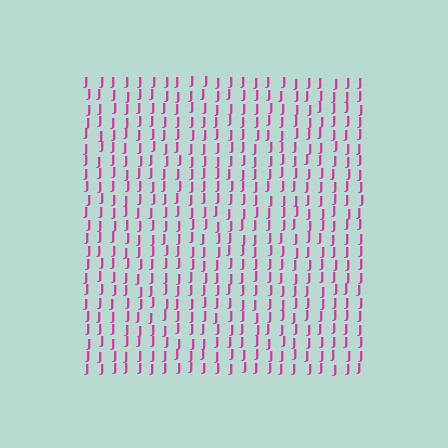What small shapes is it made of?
It is made of small letter J's.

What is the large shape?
The large shape is a square.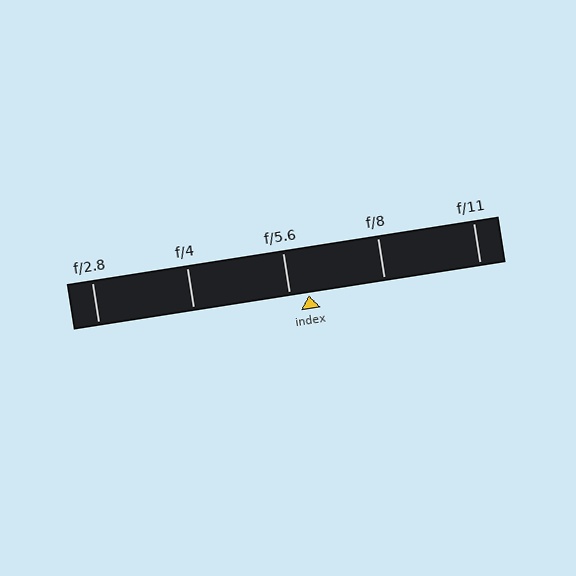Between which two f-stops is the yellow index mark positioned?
The index mark is between f/5.6 and f/8.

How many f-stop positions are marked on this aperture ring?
There are 5 f-stop positions marked.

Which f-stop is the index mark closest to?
The index mark is closest to f/5.6.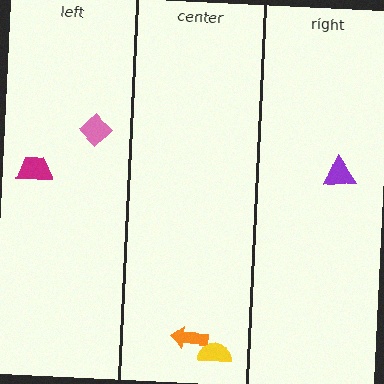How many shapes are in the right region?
1.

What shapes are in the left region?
The pink diamond, the magenta trapezoid.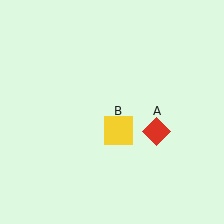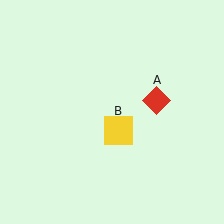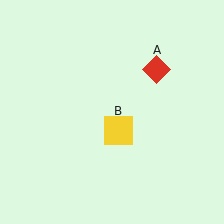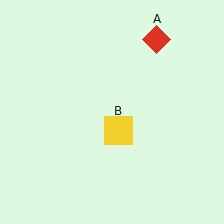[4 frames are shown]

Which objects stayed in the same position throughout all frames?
Yellow square (object B) remained stationary.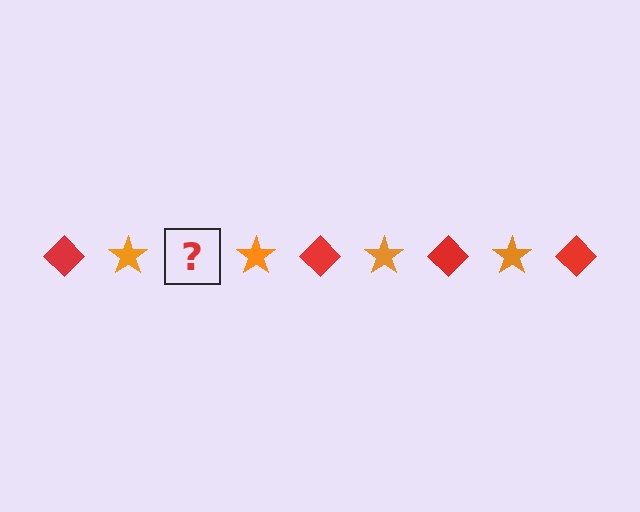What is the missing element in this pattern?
The missing element is a red diamond.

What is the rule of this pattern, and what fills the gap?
The rule is that the pattern alternates between red diamond and orange star. The gap should be filled with a red diamond.